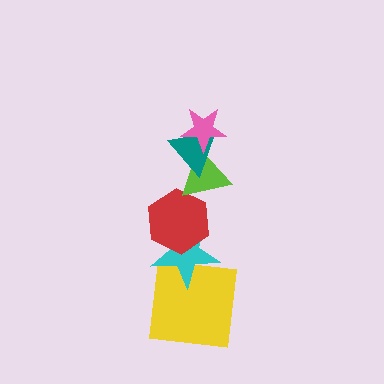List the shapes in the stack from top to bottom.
From top to bottom: the pink star, the teal triangle, the lime triangle, the red hexagon, the cyan star, the yellow square.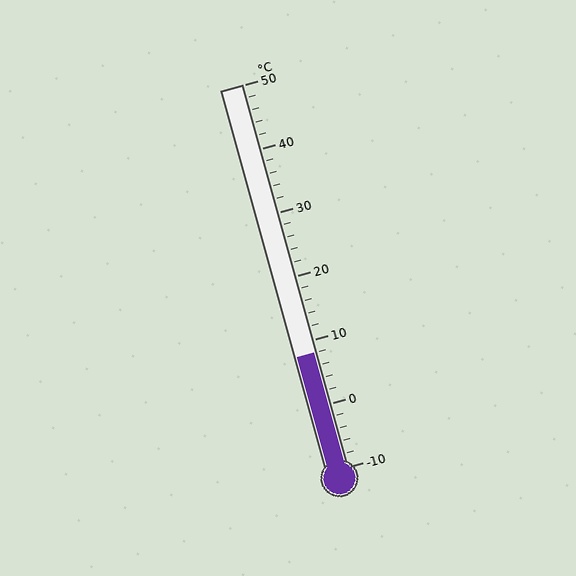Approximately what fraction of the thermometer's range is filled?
The thermometer is filled to approximately 30% of its range.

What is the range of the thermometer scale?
The thermometer scale ranges from -10°C to 50°C.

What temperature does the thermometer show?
The thermometer shows approximately 8°C.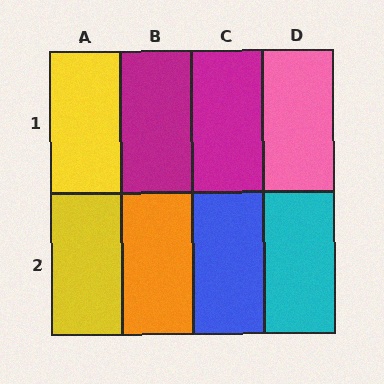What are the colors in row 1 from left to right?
Yellow, magenta, magenta, pink.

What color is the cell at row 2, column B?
Orange.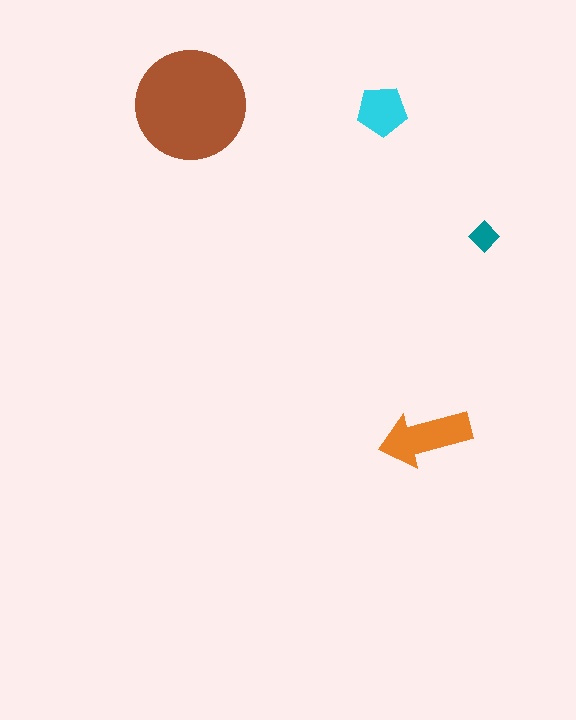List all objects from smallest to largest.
The teal diamond, the cyan pentagon, the orange arrow, the brown circle.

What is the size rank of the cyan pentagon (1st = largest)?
3rd.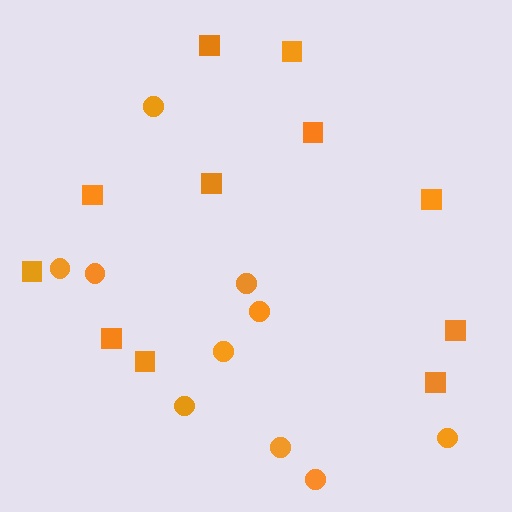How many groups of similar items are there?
There are 2 groups: one group of squares (11) and one group of circles (10).